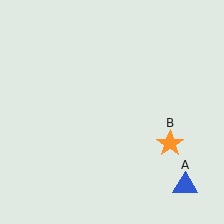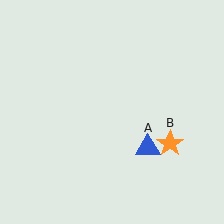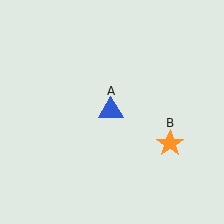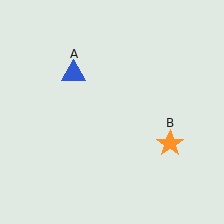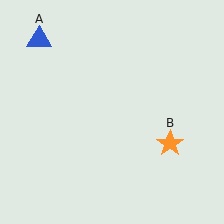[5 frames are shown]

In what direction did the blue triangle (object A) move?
The blue triangle (object A) moved up and to the left.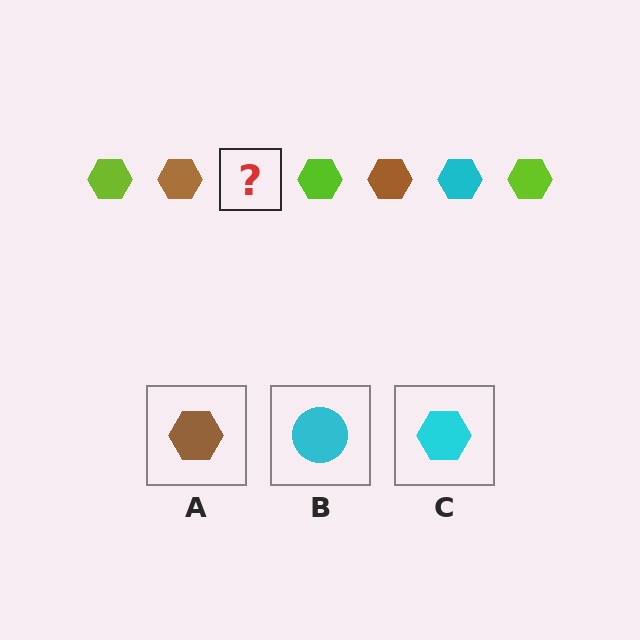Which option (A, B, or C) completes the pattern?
C.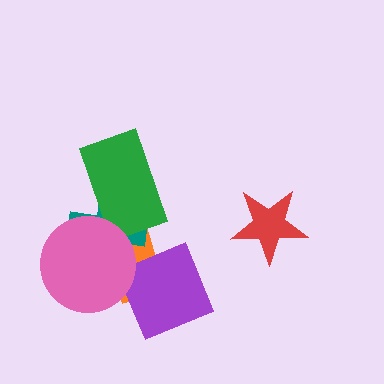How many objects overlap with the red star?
0 objects overlap with the red star.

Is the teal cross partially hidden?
Yes, it is partially covered by another shape.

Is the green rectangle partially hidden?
Yes, it is partially covered by another shape.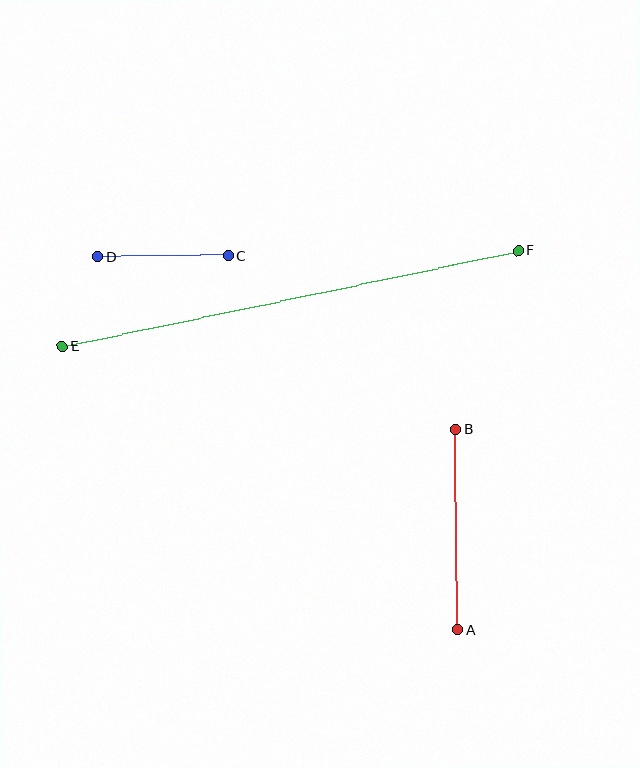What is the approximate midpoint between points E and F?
The midpoint is at approximately (290, 299) pixels.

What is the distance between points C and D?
The distance is approximately 130 pixels.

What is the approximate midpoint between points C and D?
The midpoint is at approximately (164, 256) pixels.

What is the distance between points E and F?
The distance is approximately 466 pixels.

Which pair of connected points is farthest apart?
Points E and F are farthest apart.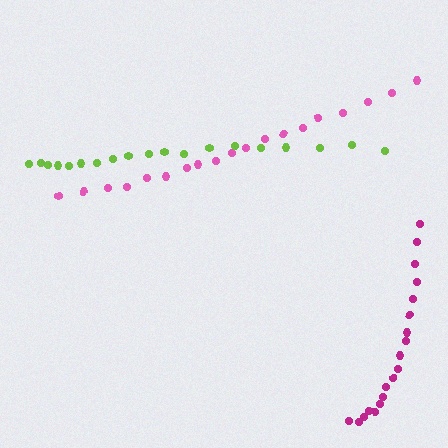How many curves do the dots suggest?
There are 3 distinct paths.